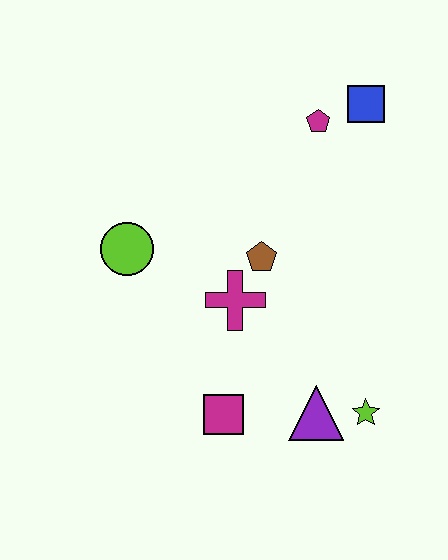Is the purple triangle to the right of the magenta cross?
Yes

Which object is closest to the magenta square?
The purple triangle is closest to the magenta square.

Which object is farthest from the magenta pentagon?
The magenta square is farthest from the magenta pentagon.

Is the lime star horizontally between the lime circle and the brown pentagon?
No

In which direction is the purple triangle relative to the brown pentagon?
The purple triangle is below the brown pentagon.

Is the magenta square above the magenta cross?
No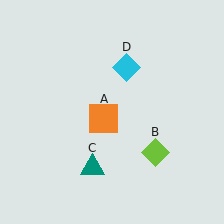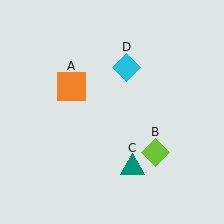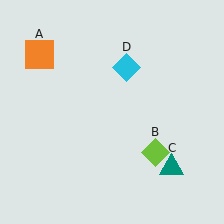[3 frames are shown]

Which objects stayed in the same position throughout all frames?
Lime diamond (object B) and cyan diamond (object D) remained stationary.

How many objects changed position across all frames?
2 objects changed position: orange square (object A), teal triangle (object C).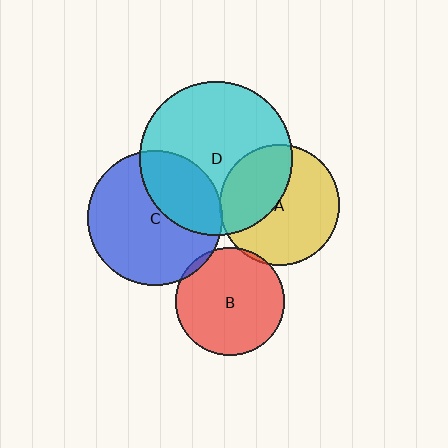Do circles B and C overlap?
Yes.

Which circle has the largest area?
Circle D (cyan).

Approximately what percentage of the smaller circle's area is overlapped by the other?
Approximately 5%.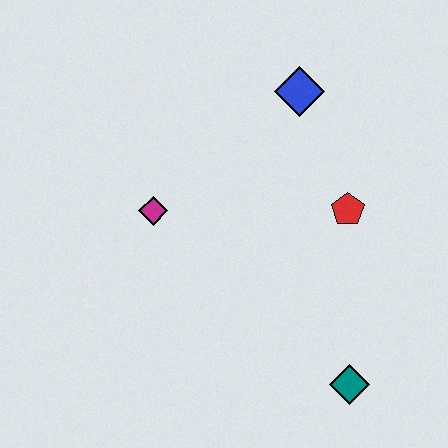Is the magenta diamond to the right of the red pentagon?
No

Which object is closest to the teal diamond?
The red pentagon is closest to the teal diamond.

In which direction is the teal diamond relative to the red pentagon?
The teal diamond is below the red pentagon.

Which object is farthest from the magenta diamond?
The teal diamond is farthest from the magenta diamond.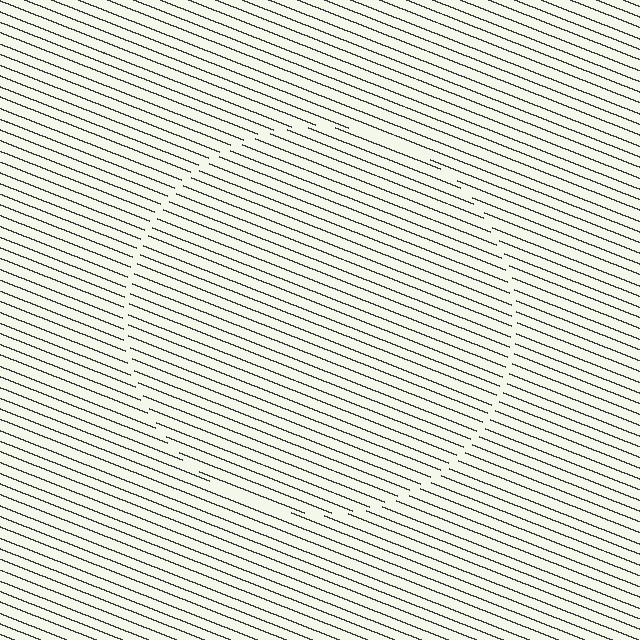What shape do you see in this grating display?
An illusory circle. The interior of the shape contains the same grating, shifted by half a period — the contour is defined by the phase discontinuity where line-ends from the inner and outer gratings abut.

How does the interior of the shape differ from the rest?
The interior of the shape contains the same grating, shifted by half a period — the contour is defined by the phase discontinuity where line-ends from the inner and outer gratings abut.